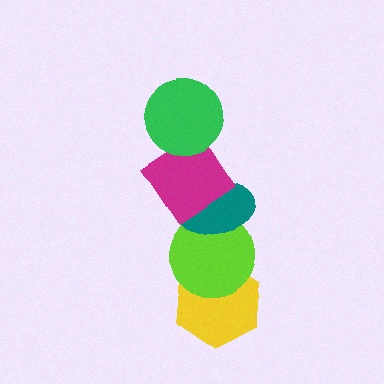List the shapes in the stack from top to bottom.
From top to bottom: the green circle, the magenta diamond, the teal ellipse, the lime circle, the yellow hexagon.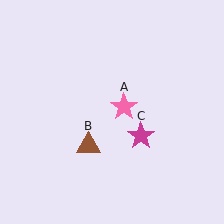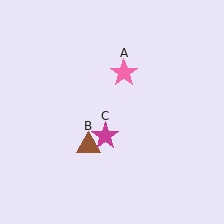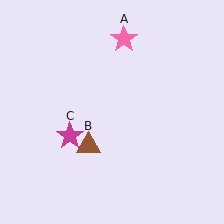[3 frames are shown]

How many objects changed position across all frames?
2 objects changed position: pink star (object A), magenta star (object C).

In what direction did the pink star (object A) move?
The pink star (object A) moved up.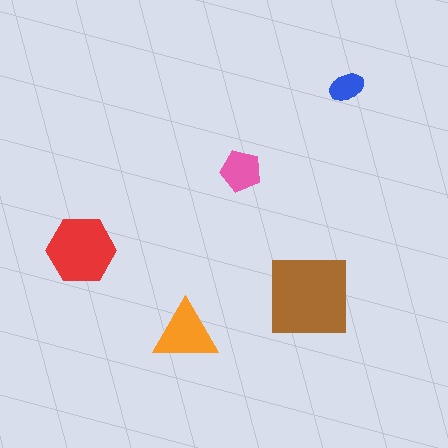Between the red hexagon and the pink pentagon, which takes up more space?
The red hexagon.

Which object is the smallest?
The blue ellipse.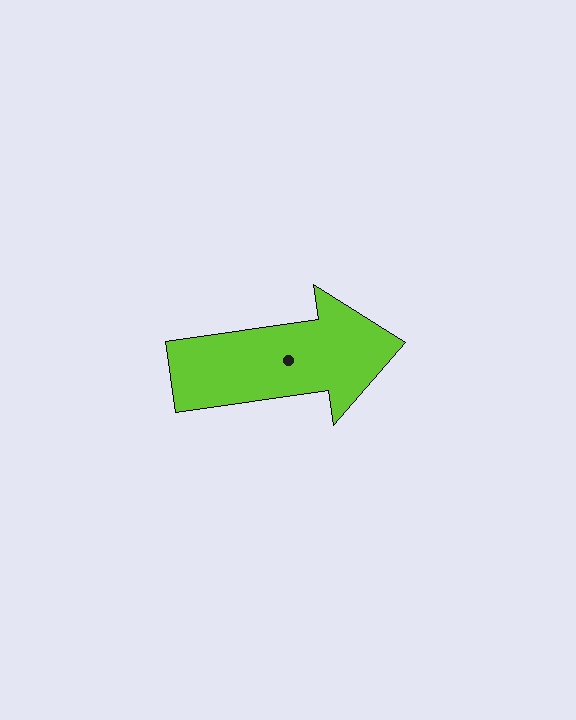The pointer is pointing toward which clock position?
Roughly 3 o'clock.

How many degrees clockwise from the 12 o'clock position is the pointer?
Approximately 82 degrees.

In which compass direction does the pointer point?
East.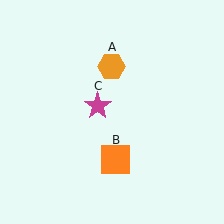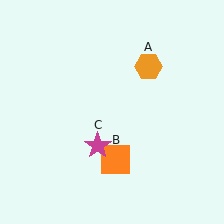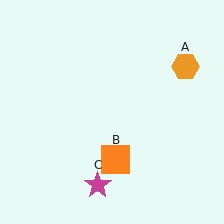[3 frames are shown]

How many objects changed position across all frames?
2 objects changed position: orange hexagon (object A), magenta star (object C).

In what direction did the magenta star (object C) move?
The magenta star (object C) moved down.